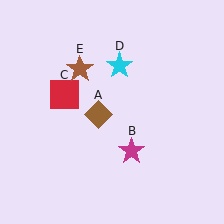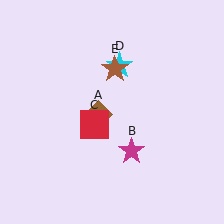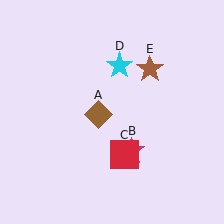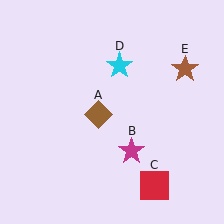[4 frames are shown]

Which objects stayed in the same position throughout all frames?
Brown diamond (object A) and magenta star (object B) and cyan star (object D) remained stationary.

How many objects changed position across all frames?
2 objects changed position: red square (object C), brown star (object E).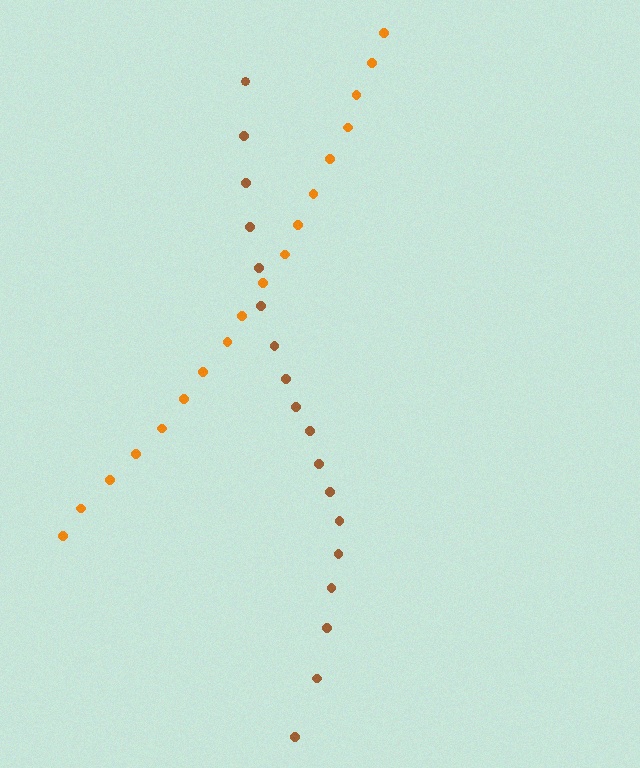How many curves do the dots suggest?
There are 2 distinct paths.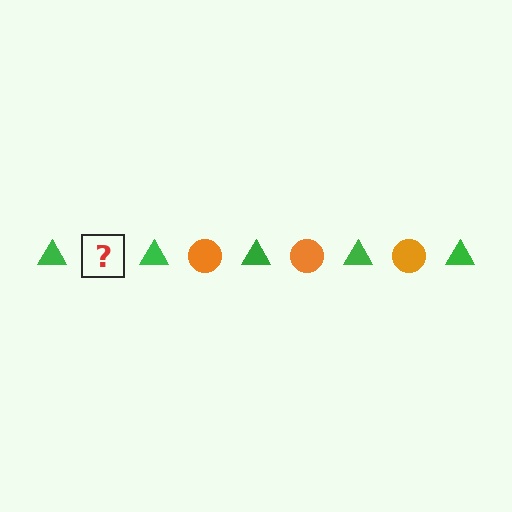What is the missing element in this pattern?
The missing element is an orange circle.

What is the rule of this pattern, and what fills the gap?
The rule is that the pattern alternates between green triangle and orange circle. The gap should be filled with an orange circle.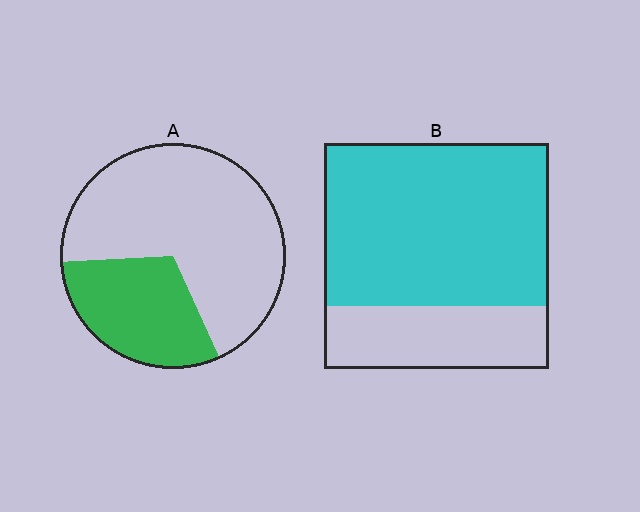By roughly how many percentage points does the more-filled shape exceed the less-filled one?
By roughly 40 percentage points (B over A).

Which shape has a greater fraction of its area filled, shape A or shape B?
Shape B.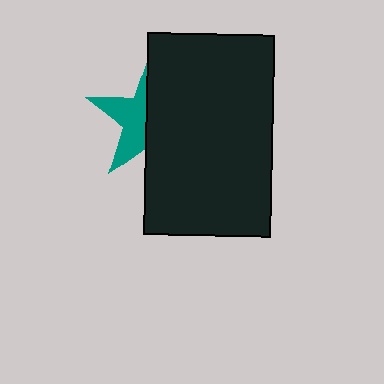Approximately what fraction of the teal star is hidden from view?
Roughly 57% of the teal star is hidden behind the black rectangle.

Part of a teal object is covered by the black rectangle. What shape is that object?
It is a star.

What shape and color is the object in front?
The object in front is a black rectangle.